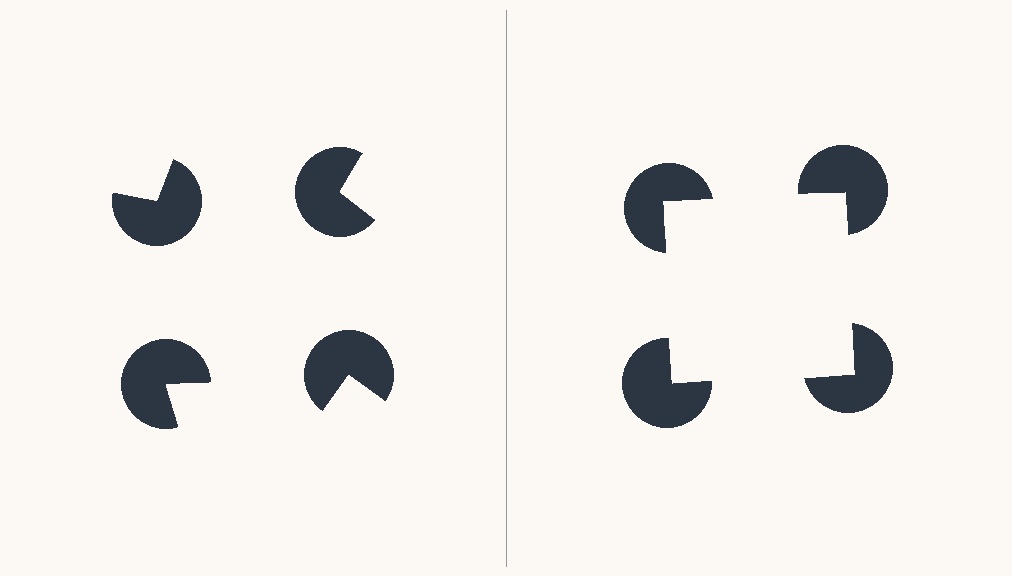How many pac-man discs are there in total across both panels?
8 — 4 on each side.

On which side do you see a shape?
An illusory square appears on the right side. On the left side the wedge cuts are rotated, so no coherent shape forms.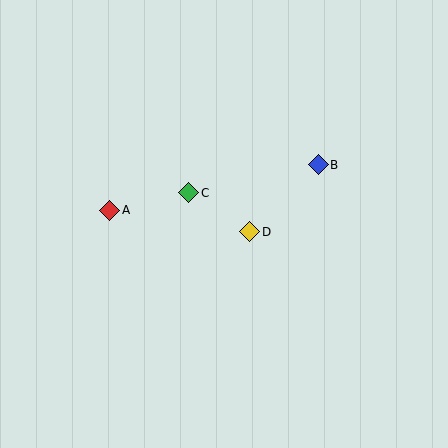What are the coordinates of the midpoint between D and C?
The midpoint between D and C is at (219, 212).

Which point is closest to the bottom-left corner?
Point A is closest to the bottom-left corner.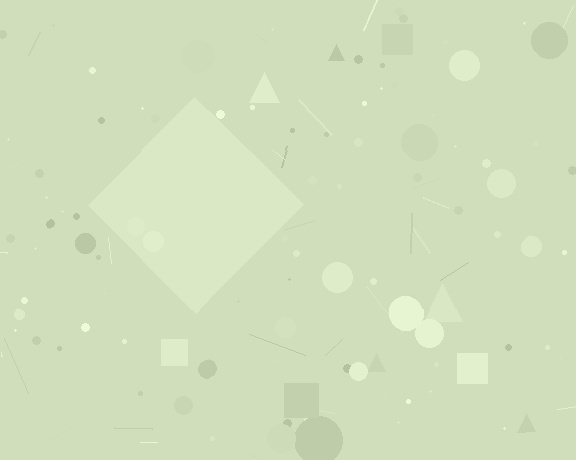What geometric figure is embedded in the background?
A diamond is embedded in the background.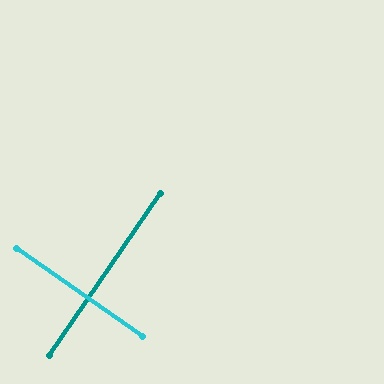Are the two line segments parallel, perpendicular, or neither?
Perpendicular — they meet at approximately 89°.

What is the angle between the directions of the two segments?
Approximately 89 degrees.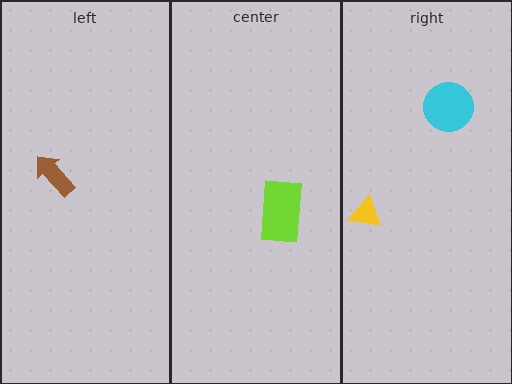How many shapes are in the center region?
1.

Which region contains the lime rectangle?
The center region.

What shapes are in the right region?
The cyan circle, the yellow triangle.